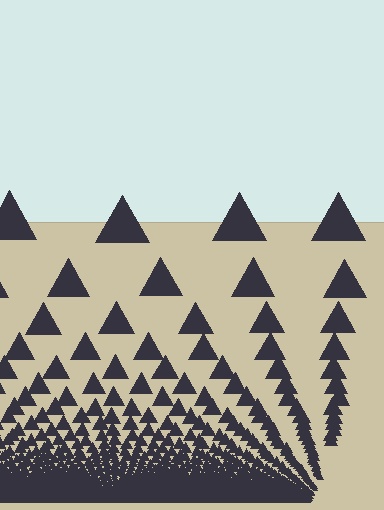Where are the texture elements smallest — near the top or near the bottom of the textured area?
Near the bottom.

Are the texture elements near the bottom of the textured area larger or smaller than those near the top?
Smaller. The gradient is inverted — elements near the bottom are smaller and denser.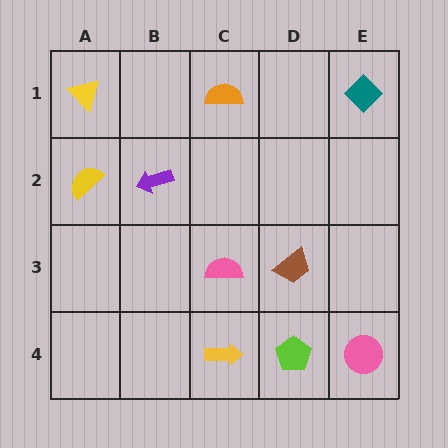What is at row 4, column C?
A yellow arrow.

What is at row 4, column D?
A lime pentagon.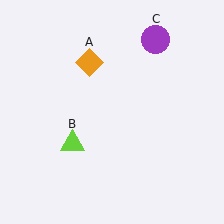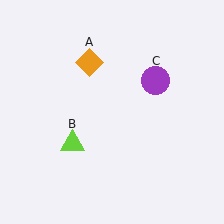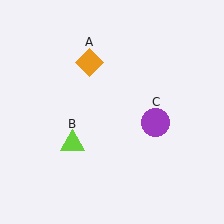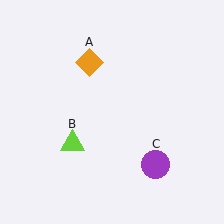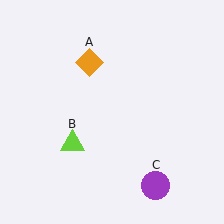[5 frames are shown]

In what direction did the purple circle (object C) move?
The purple circle (object C) moved down.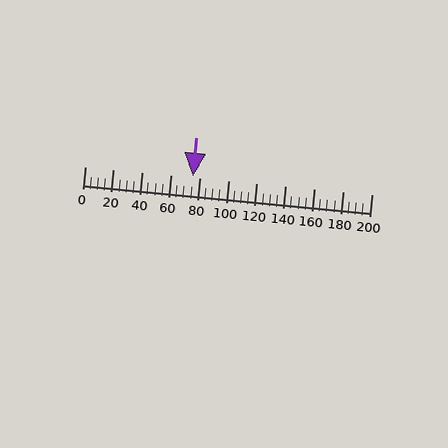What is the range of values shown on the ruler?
The ruler shows values from 0 to 200.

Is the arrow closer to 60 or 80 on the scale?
The arrow is closer to 80.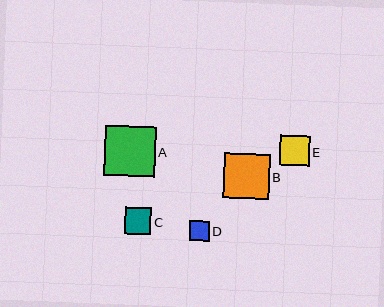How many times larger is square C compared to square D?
Square C is approximately 1.4 times the size of square D.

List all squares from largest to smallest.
From largest to smallest: A, B, E, C, D.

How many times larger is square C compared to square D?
Square C is approximately 1.4 times the size of square D.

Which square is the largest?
Square A is the largest with a size of approximately 51 pixels.